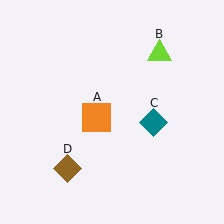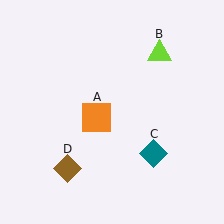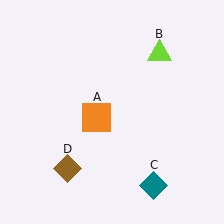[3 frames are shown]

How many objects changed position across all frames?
1 object changed position: teal diamond (object C).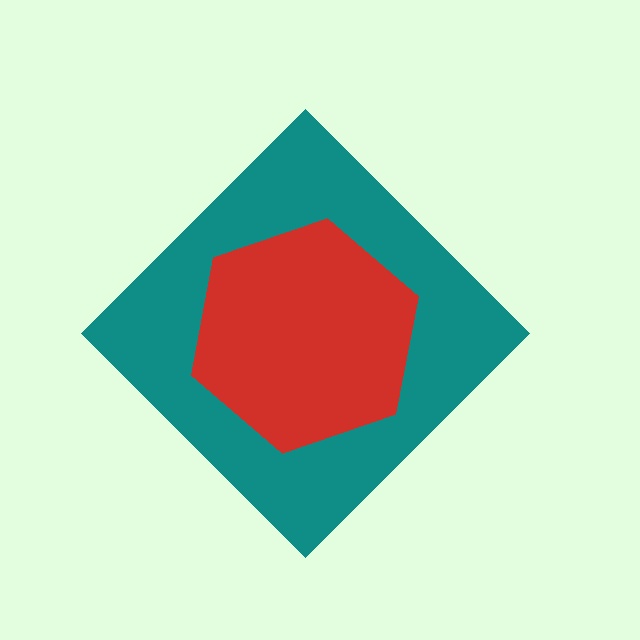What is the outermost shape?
The teal diamond.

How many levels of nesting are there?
2.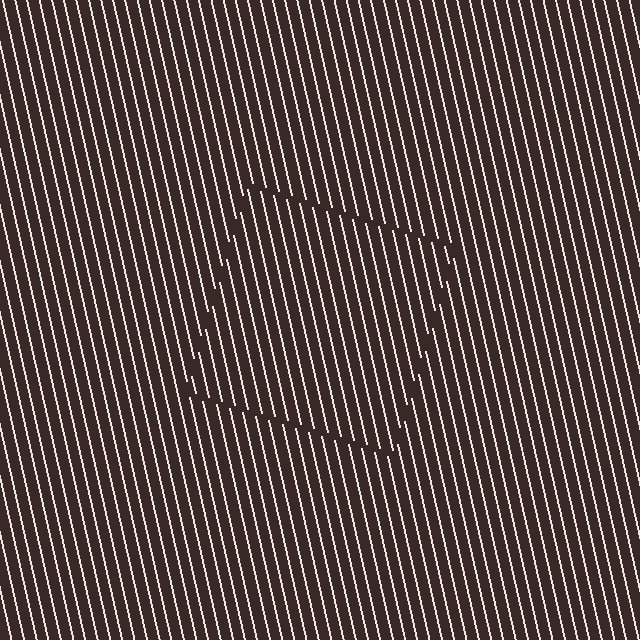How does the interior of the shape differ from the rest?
The interior of the shape contains the same grating, shifted by half a period — the contour is defined by the phase discontinuity where line-ends from the inner and outer gratings abut.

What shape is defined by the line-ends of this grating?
An illusory square. The interior of the shape contains the same grating, shifted by half a period — the contour is defined by the phase discontinuity where line-ends from the inner and outer gratings abut.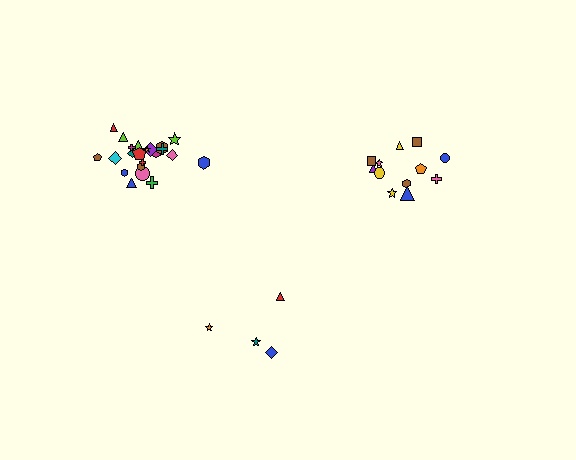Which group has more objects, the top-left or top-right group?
The top-left group.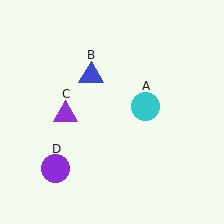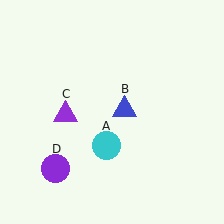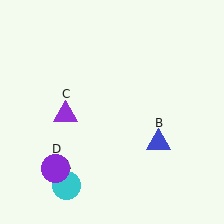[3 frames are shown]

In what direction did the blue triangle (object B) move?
The blue triangle (object B) moved down and to the right.